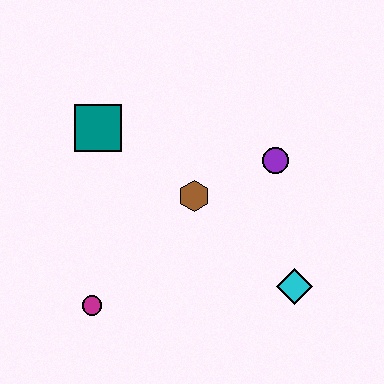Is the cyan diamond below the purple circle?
Yes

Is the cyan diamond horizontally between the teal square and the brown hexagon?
No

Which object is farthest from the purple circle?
The magenta circle is farthest from the purple circle.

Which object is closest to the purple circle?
The brown hexagon is closest to the purple circle.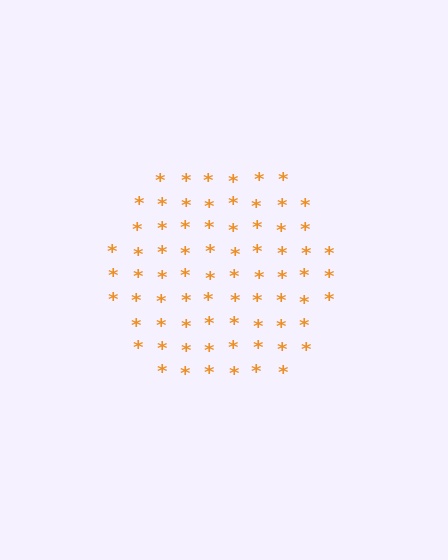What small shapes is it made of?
It is made of small asterisks.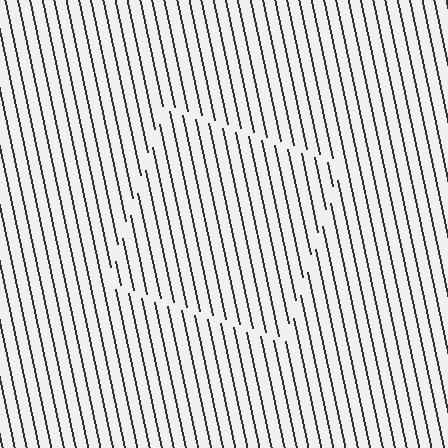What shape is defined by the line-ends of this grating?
An illusory square. The interior of the shape contains the same grating, shifted by half a period — the contour is defined by the phase discontinuity where line-ends from the inner and outer gratings abut.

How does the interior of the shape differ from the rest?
The interior of the shape contains the same grating, shifted by half a period — the contour is defined by the phase discontinuity where line-ends from the inner and outer gratings abut.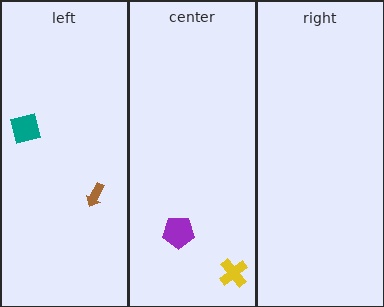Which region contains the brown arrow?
The left region.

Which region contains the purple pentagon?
The center region.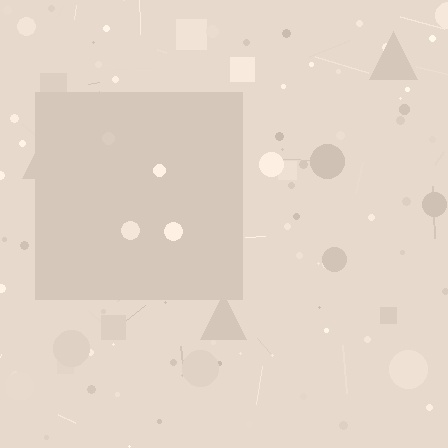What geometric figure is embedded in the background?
A square is embedded in the background.